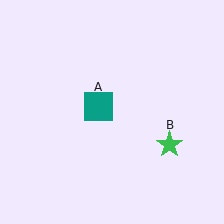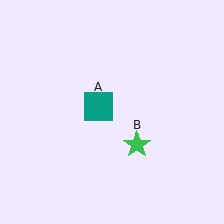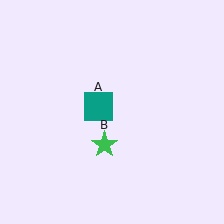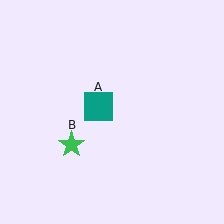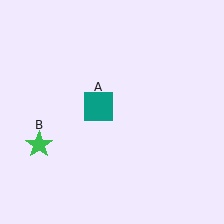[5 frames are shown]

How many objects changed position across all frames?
1 object changed position: green star (object B).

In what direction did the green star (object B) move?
The green star (object B) moved left.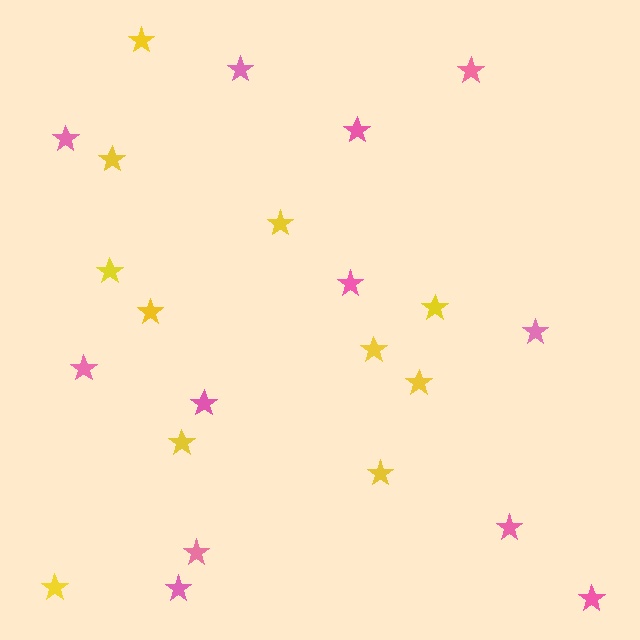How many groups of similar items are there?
There are 2 groups: one group of pink stars (12) and one group of yellow stars (11).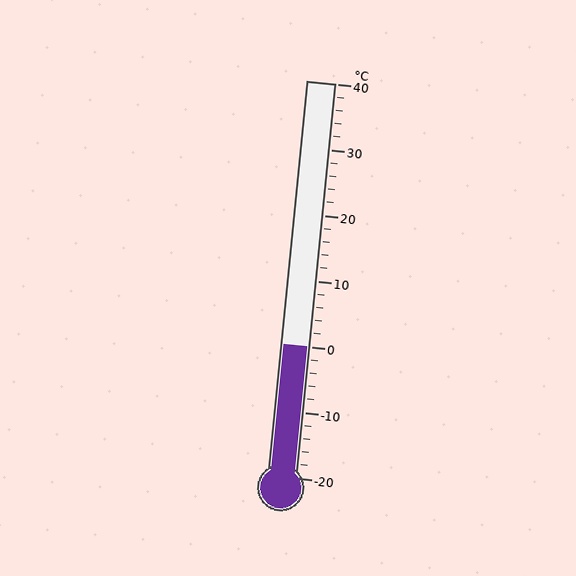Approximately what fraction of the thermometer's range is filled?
The thermometer is filled to approximately 35% of its range.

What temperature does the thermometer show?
The thermometer shows approximately 0°C.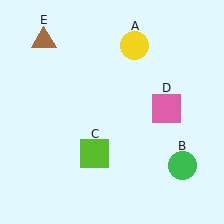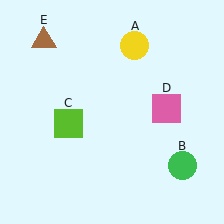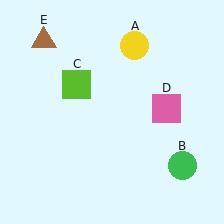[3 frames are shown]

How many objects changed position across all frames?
1 object changed position: lime square (object C).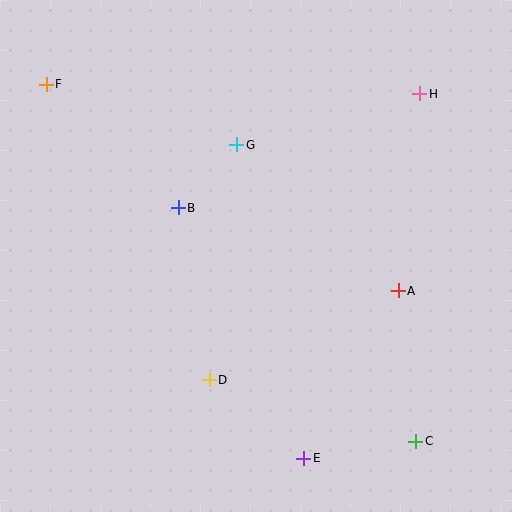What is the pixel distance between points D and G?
The distance between D and G is 236 pixels.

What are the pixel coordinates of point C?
Point C is at (416, 441).